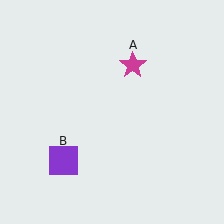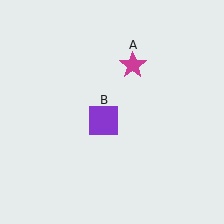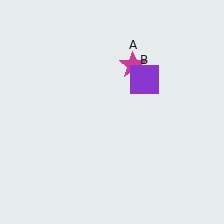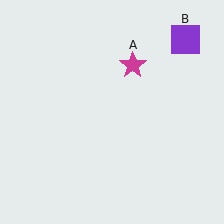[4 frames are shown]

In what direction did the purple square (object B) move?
The purple square (object B) moved up and to the right.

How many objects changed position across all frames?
1 object changed position: purple square (object B).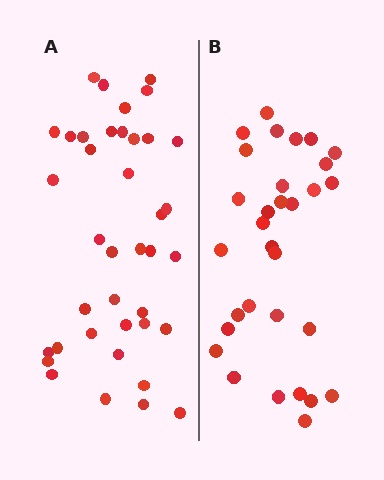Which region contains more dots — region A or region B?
Region A (the left region) has more dots.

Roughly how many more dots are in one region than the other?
Region A has roughly 8 or so more dots than region B.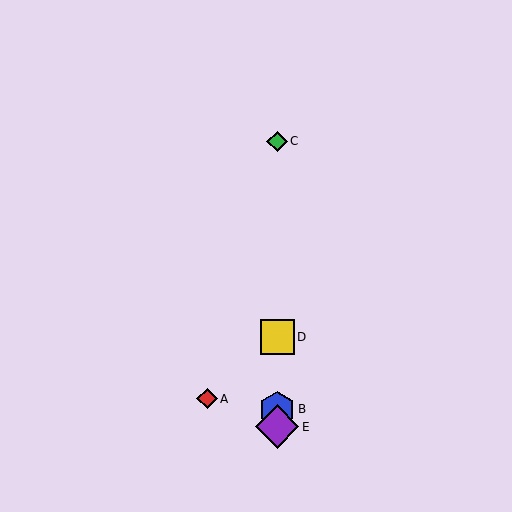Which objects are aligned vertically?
Objects B, C, D, E are aligned vertically.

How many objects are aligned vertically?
4 objects (B, C, D, E) are aligned vertically.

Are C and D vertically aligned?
Yes, both are at x≈277.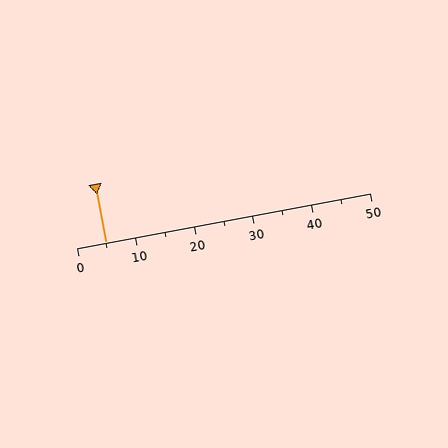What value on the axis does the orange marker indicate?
The marker indicates approximately 5.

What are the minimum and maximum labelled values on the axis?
The axis runs from 0 to 50.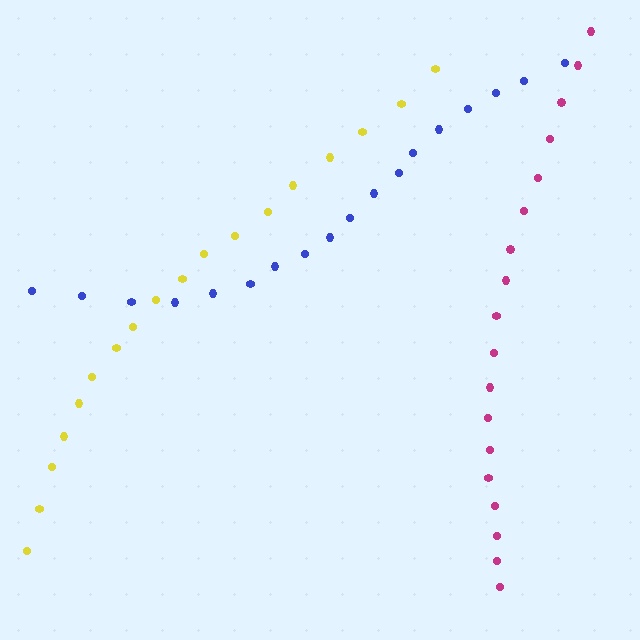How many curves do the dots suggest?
There are 3 distinct paths.